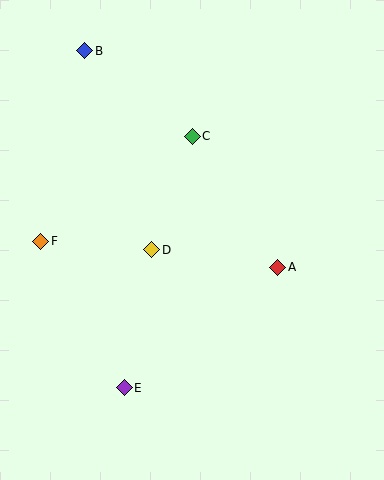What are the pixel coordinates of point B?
Point B is at (85, 51).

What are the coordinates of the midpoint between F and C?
The midpoint between F and C is at (116, 189).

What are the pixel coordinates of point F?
Point F is at (41, 241).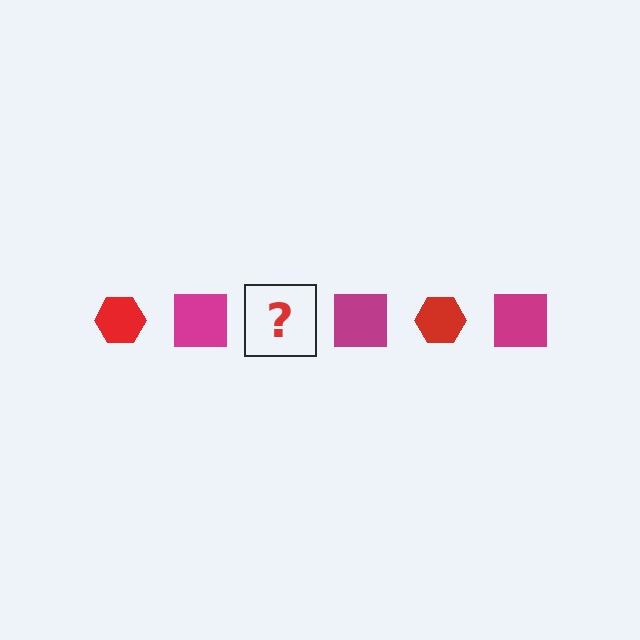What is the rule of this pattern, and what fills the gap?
The rule is that the pattern alternates between red hexagon and magenta square. The gap should be filled with a red hexagon.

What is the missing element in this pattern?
The missing element is a red hexagon.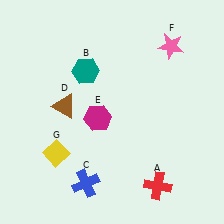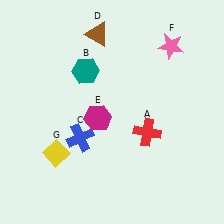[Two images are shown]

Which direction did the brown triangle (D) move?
The brown triangle (D) moved up.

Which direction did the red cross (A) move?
The red cross (A) moved up.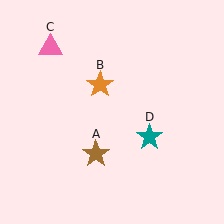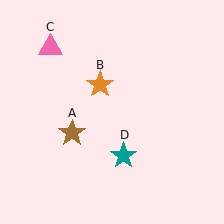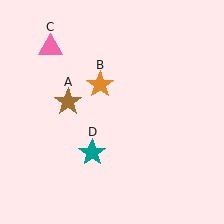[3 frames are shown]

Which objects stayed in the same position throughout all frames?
Orange star (object B) and pink triangle (object C) remained stationary.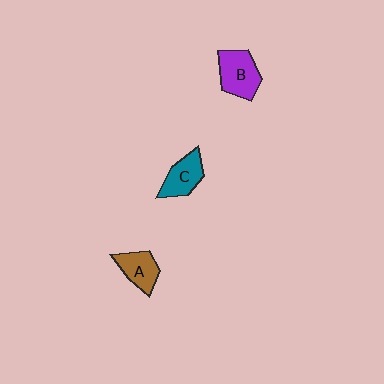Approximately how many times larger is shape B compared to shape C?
Approximately 1.2 times.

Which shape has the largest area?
Shape B (purple).